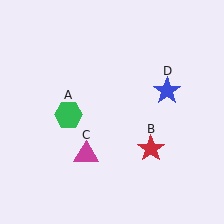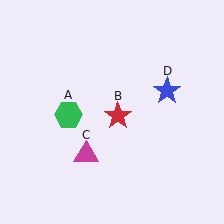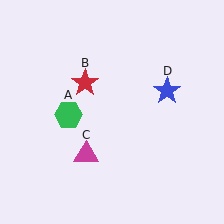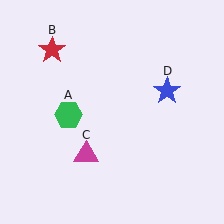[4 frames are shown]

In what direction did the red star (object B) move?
The red star (object B) moved up and to the left.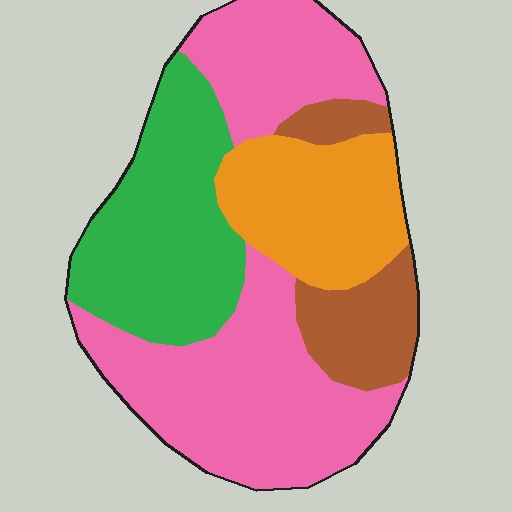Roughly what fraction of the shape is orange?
Orange covers about 20% of the shape.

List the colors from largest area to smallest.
From largest to smallest: pink, green, orange, brown.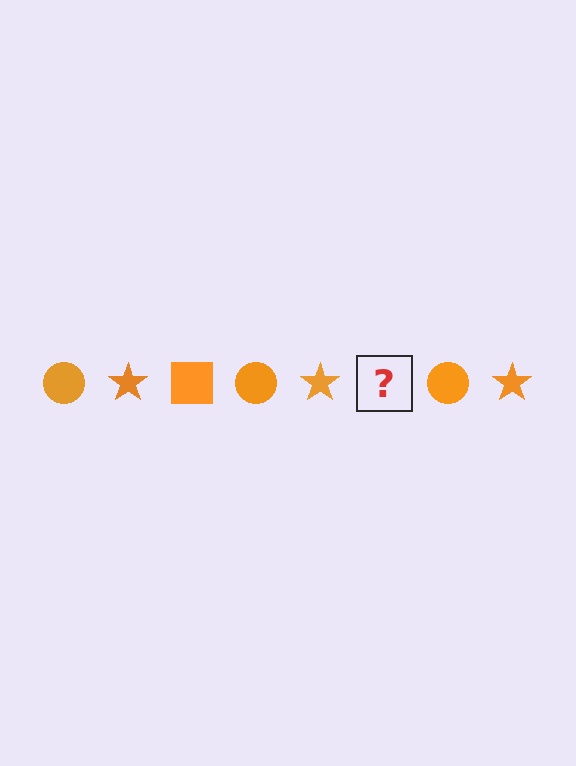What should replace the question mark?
The question mark should be replaced with an orange square.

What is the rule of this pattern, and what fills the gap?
The rule is that the pattern cycles through circle, star, square shapes in orange. The gap should be filled with an orange square.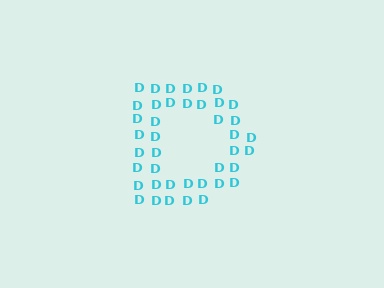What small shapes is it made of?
It is made of small letter D's.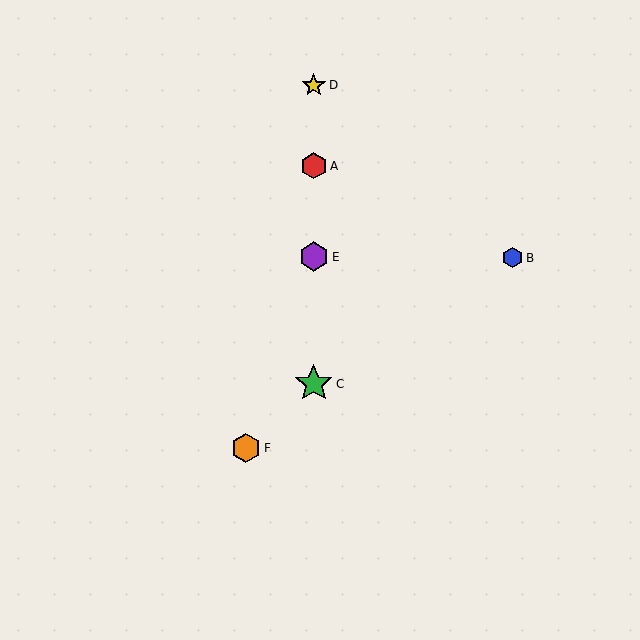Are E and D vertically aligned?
Yes, both are at x≈314.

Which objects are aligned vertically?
Objects A, C, D, E are aligned vertically.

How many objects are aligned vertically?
4 objects (A, C, D, E) are aligned vertically.